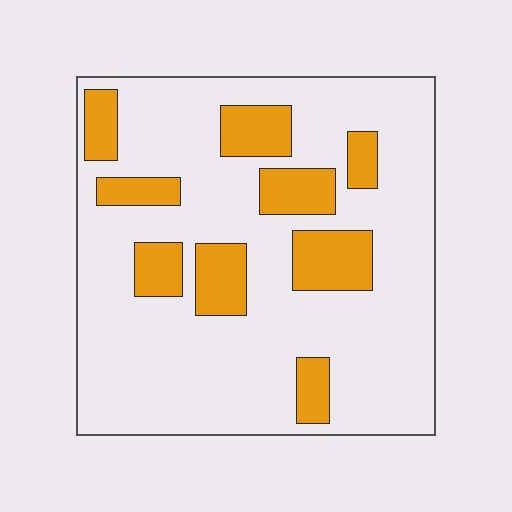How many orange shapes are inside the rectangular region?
9.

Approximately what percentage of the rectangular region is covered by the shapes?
Approximately 20%.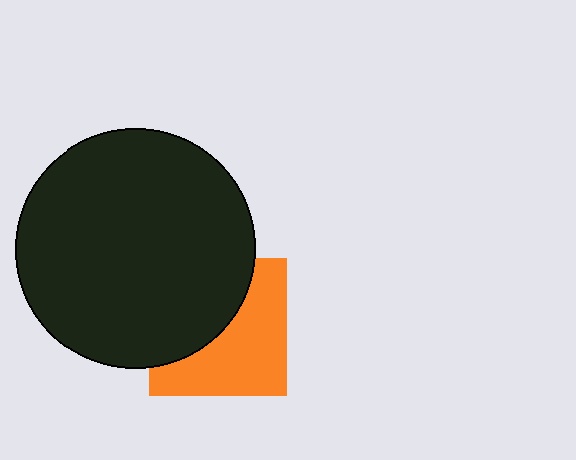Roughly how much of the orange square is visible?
About half of it is visible (roughly 54%).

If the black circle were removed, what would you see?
You would see the complete orange square.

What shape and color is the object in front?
The object in front is a black circle.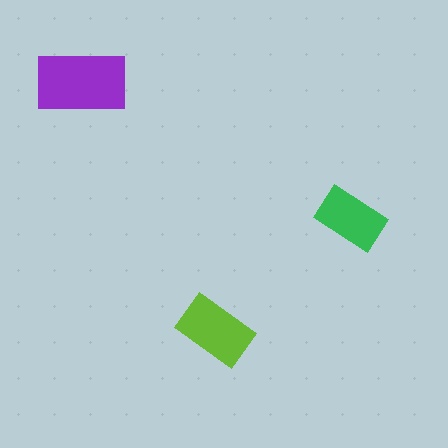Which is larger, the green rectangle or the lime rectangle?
The lime one.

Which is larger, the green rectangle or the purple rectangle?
The purple one.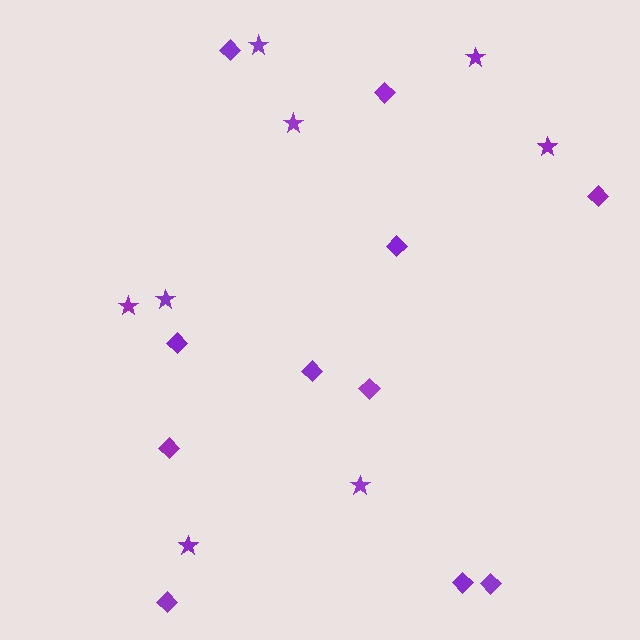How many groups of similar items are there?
There are 2 groups: one group of stars (8) and one group of diamonds (11).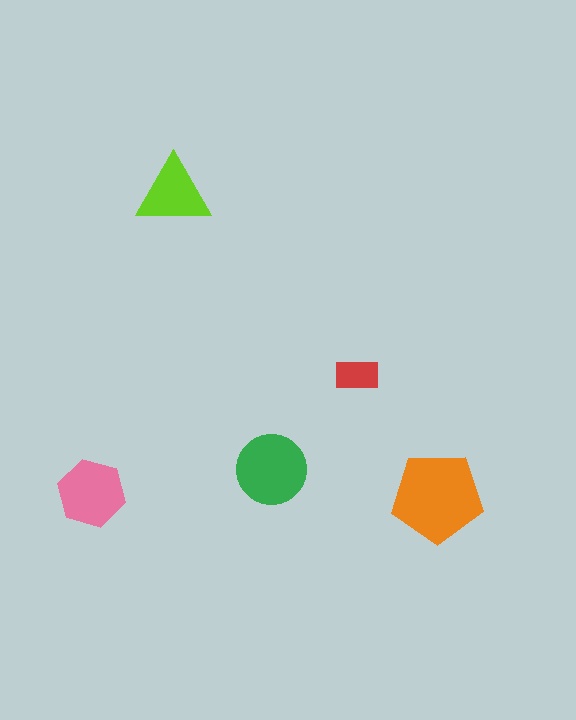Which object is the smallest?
The red rectangle.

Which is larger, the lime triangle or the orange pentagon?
The orange pentagon.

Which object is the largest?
The orange pentagon.